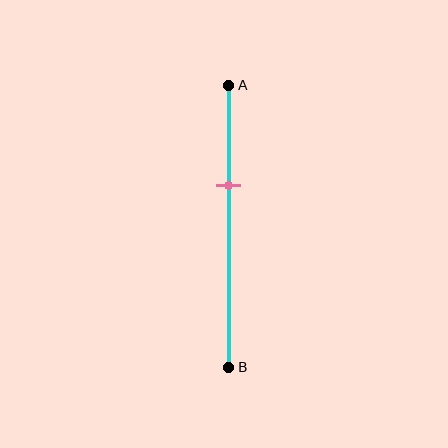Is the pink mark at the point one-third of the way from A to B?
Yes, the mark is approximately at the one-third point.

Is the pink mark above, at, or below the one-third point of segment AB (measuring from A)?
The pink mark is approximately at the one-third point of segment AB.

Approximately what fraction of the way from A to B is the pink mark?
The pink mark is approximately 35% of the way from A to B.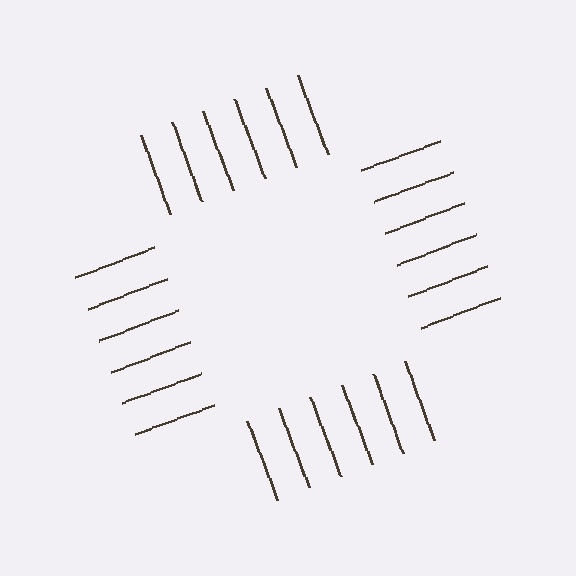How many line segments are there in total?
24 — 6 along each of the 4 edges.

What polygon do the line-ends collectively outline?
An illusory square — the line segments terminate on its edges but no continuous stroke is drawn.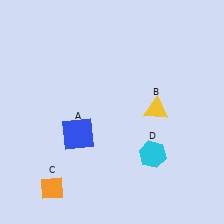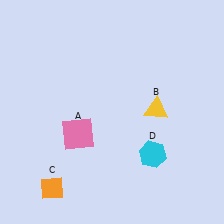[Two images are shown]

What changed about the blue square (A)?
In Image 1, A is blue. In Image 2, it changed to pink.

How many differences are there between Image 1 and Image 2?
There is 1 difference between the two images.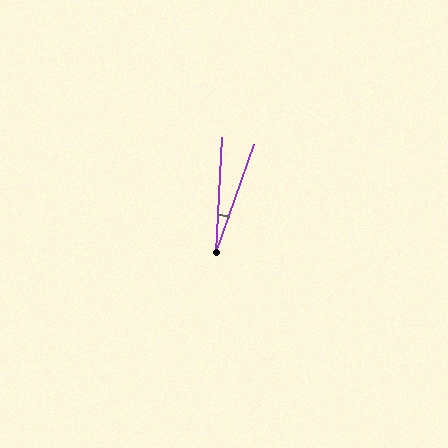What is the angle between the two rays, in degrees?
Approximately 17 degrees.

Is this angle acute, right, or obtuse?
It is acute.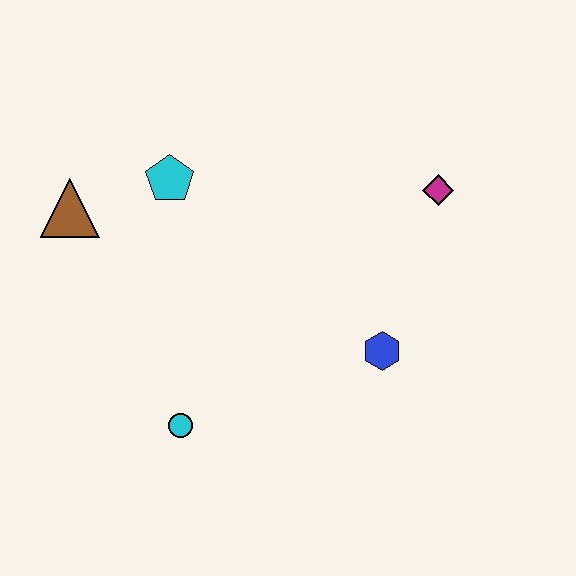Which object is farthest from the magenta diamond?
The brown triangle is farthest from the magenta diamond.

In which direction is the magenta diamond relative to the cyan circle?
The magenta diamond is to the right of the cyan circle.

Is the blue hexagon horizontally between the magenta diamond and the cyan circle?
Yes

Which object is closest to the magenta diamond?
The blue hexagon is closest to the magenta diamond.